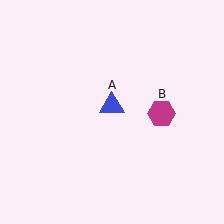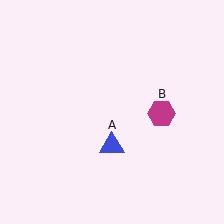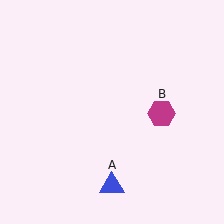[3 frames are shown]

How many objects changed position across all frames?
1 object changed position: blue triangle (object A).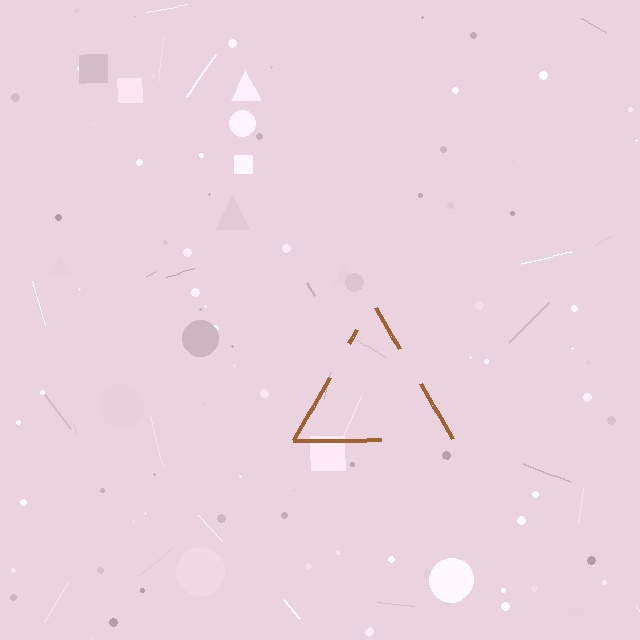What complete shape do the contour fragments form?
The contour fragments form a triangle.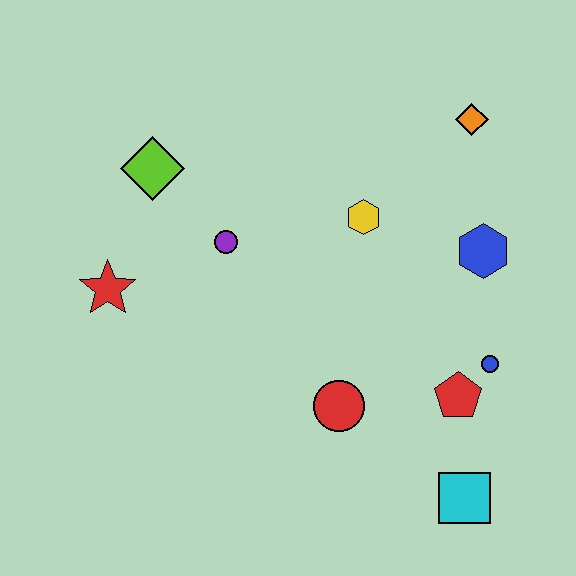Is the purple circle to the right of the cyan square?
No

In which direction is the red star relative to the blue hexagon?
The red star is to the left of the blue hexagon.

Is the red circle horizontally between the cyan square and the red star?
Yes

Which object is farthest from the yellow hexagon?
The cyan square is farthest from the yellow hexagon.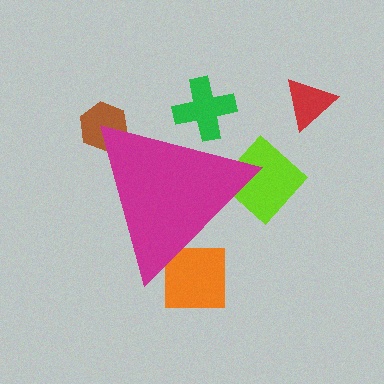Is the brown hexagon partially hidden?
Yes, the brown hexagon is partially hidden behind the magenta triangle.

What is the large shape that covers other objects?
A magenta triangle.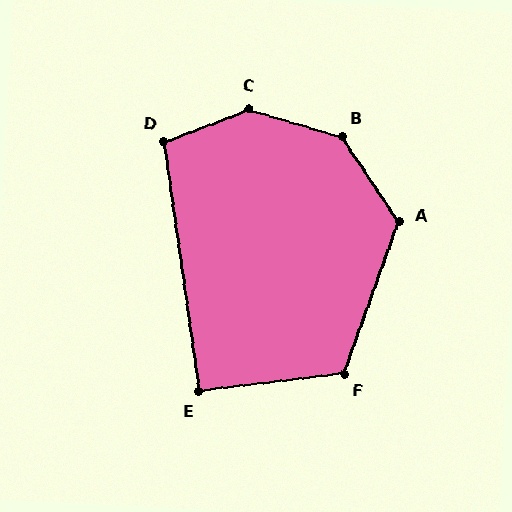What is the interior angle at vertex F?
Approximately 117 degrees (obtuse).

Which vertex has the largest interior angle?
C, at approximately 142 degrees.